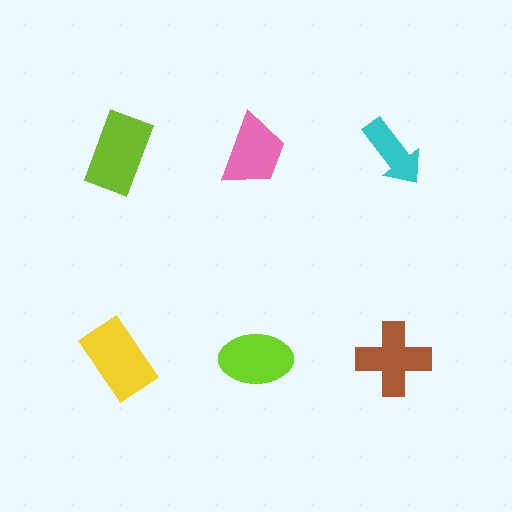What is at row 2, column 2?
A lime ellipse.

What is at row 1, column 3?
A cyan arrow.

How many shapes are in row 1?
3 shapes.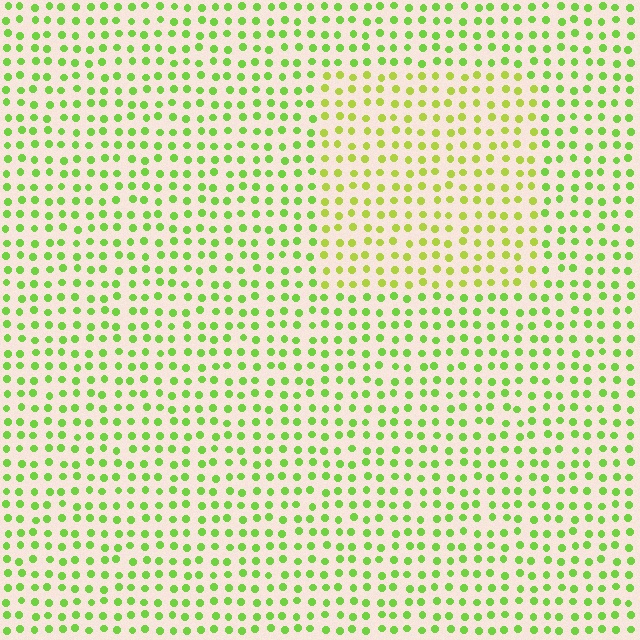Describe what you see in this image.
The image is filled with small lime elements in a uniform arrangement. A rectangle-shaped region is visible where the elements are tinted to a slightly different hue, forming a subtle color boundary.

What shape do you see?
I see a rectangle.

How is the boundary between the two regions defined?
The boundary is defined purely by a slight shift in hue (about 25 degrees). Spacing, size, and orientation are identical on both sides.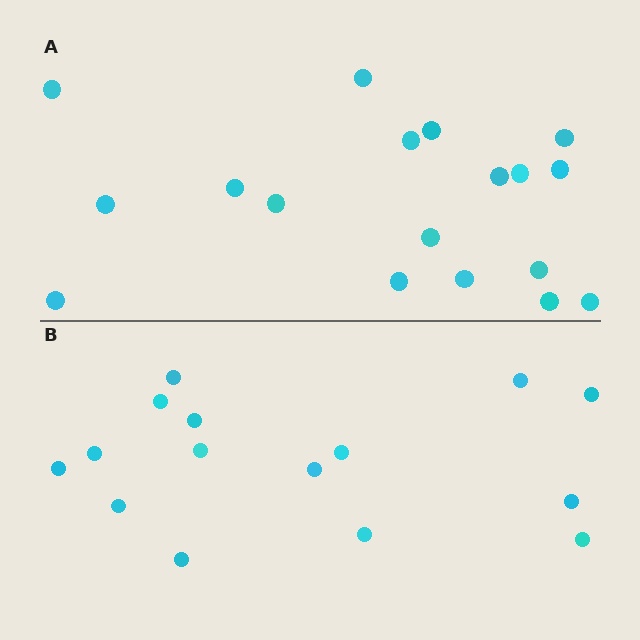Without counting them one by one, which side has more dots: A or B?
Region A (the top region) has more dots.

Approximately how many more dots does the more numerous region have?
Region A has just a few more — roughly 2 or 3 more dots than region B.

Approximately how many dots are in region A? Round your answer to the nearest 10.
About 20 dots. (The exact count is 18, which rounds to 20.)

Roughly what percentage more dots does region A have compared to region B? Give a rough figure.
About 20% more.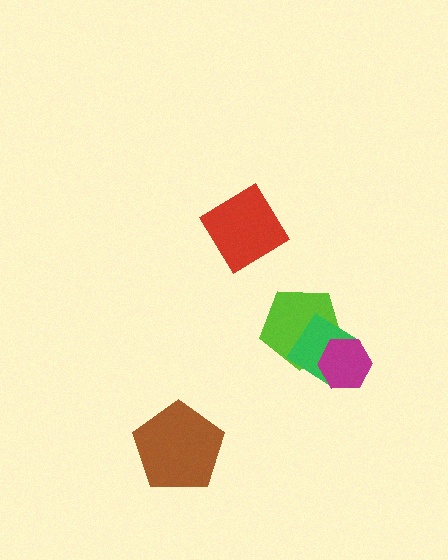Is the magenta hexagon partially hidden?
No, no other shape covers it.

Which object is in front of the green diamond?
The magenta hexagon is in front of the green diamond.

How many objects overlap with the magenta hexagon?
2 objects overlap with the magenta hexagon.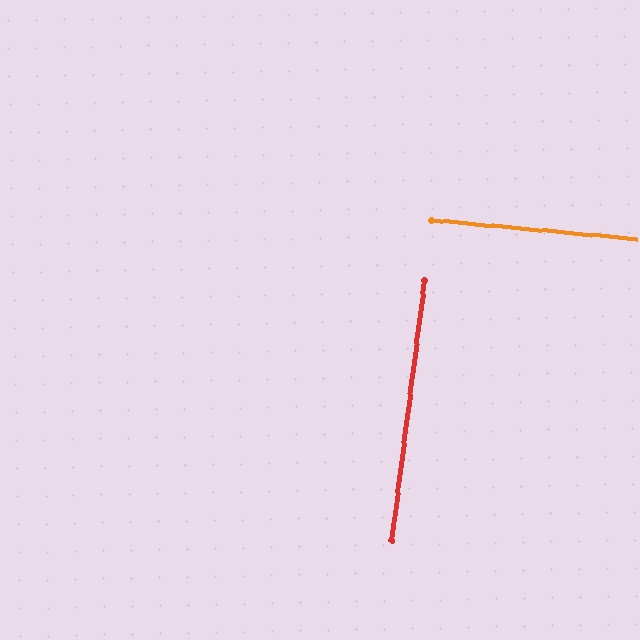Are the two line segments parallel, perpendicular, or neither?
Perpendicular — they meet at approximately 88°.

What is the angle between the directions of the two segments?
Approximately 88 degrees.